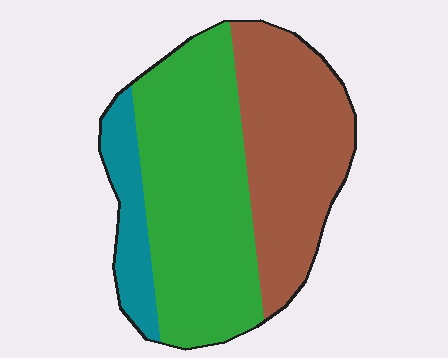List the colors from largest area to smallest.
From largest to smallest: green, brown, teal.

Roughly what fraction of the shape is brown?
Brown covers around 40% of the shape.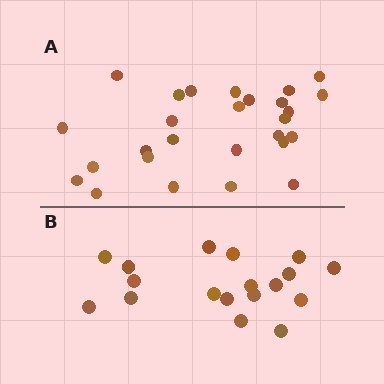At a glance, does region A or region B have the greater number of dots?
Region A (the top region) has more dots.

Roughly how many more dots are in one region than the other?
Region A has roughly 8 or so more dots than region B.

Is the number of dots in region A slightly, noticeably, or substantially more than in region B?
Region A has substantially more. The ratio is roughly 1.5 to 1.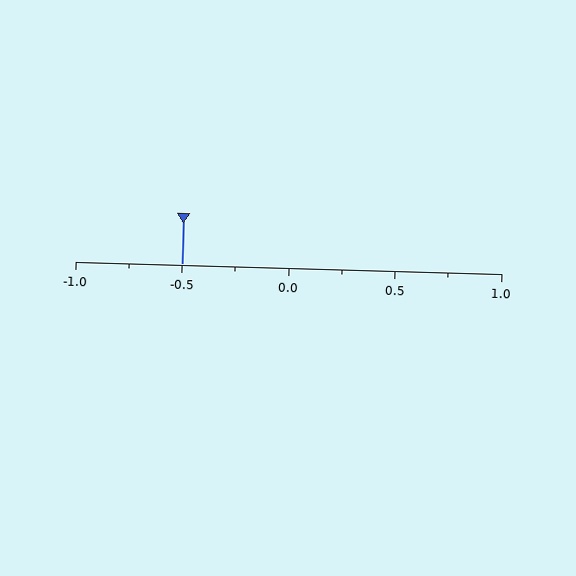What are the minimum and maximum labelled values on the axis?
The axis runs from -1.0 to 1.0.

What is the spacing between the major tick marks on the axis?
The major ticks are spaced 0.5 apart.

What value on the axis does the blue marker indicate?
The marker indicates approximately -0.5.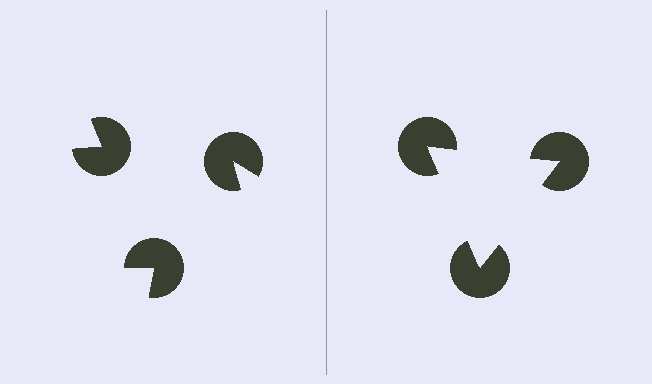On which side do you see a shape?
An illusory triangle appears on the right side. On the left side the wedge cuts are rotated, so no coherent shape forms.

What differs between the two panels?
The pac-man discs are positioned identically on both sides; only the wedge orientations differ. On the right they align to a triangle; on the left they are misaligned.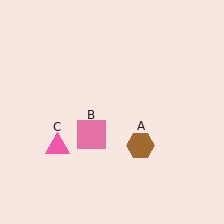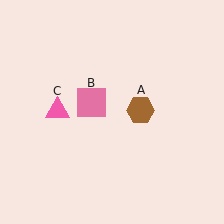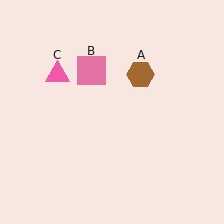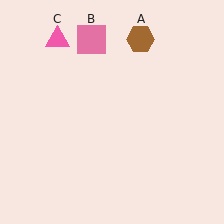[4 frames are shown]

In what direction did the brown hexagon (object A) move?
The brown hexagon (object A) moved up.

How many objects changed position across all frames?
3 objects changed position: brown hexagon (object A), pink square (object B), pink triangle (object C).